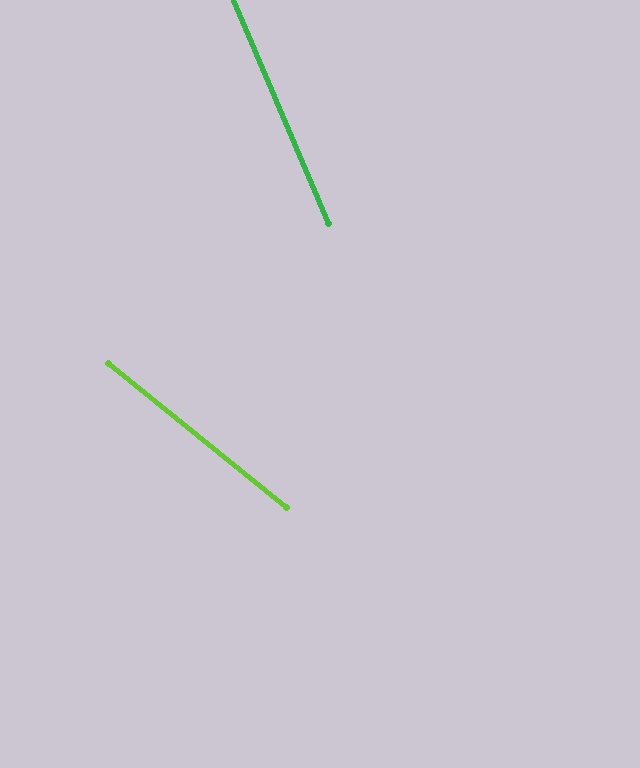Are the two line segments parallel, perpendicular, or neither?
Neither parallel nor perpendicular — they differ by about 28°.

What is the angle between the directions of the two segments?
Approximately 28 degrees.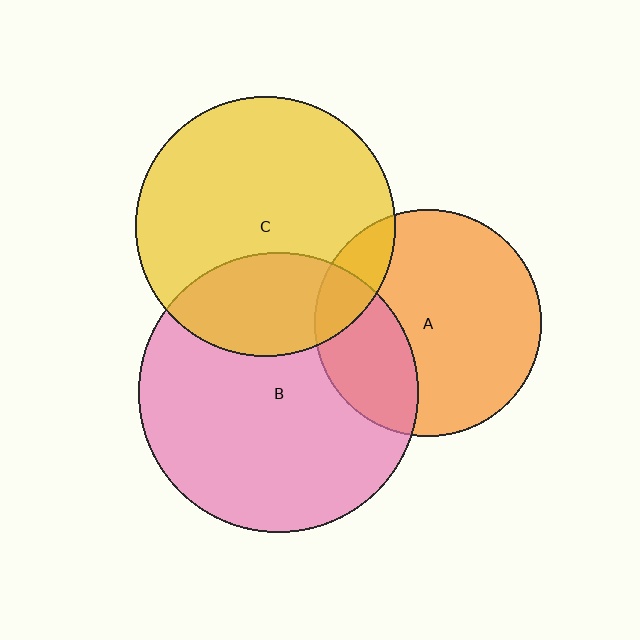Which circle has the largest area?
Circle B (pink).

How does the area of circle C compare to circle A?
Approximately 1.3 times.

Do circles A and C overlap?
Yes.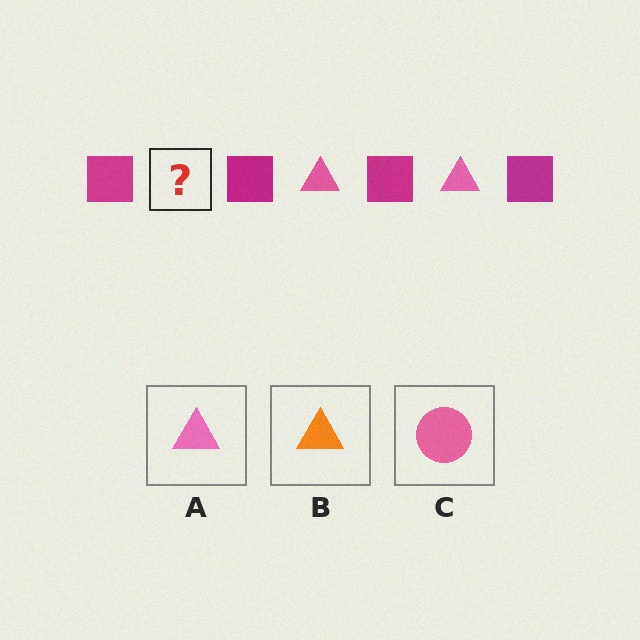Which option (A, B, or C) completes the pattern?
A.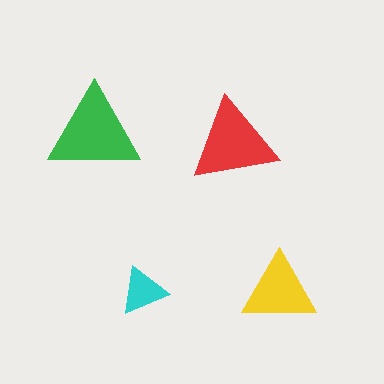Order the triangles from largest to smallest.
the green one, the red one, the yellow one, the cyan one.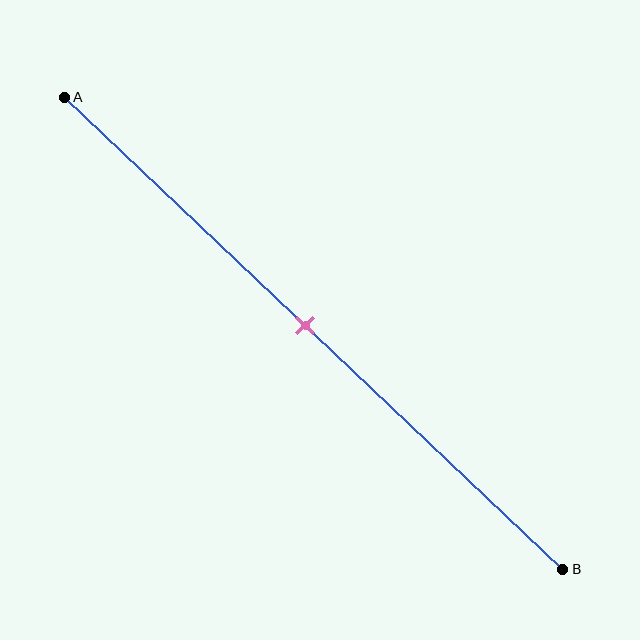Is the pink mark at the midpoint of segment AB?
Yes, the mark is approximately at the midpoint.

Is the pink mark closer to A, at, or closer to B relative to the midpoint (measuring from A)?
The pink mark is approximately at the midpoint of segment AB.